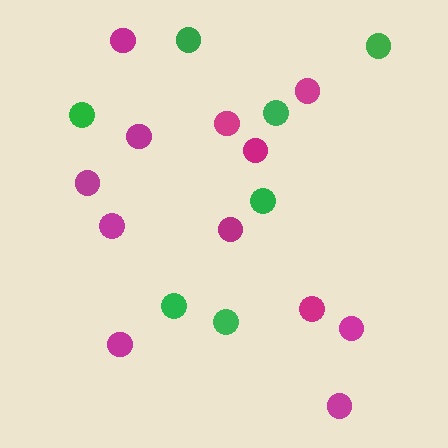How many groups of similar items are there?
There are 2 groups: one group of green circles (7) and one group of magenta circles (12).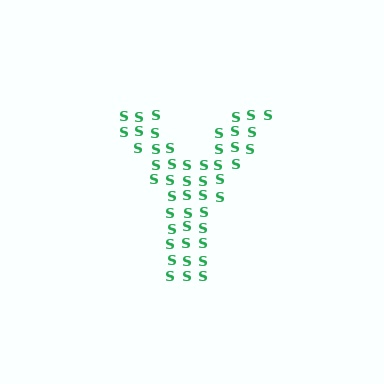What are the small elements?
The small elements are letter S's.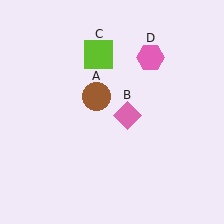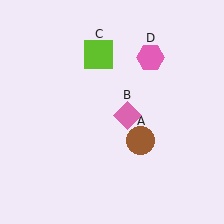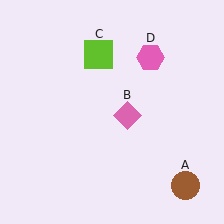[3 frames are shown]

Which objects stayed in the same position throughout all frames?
Pink diamond (object B) and lime square (object C) and pink hexagon (object D) remained stationary.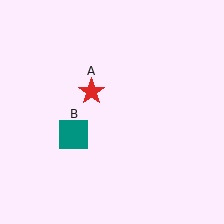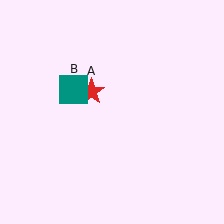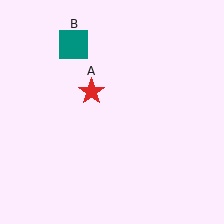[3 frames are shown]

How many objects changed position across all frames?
1 object changed position: teal square (object B).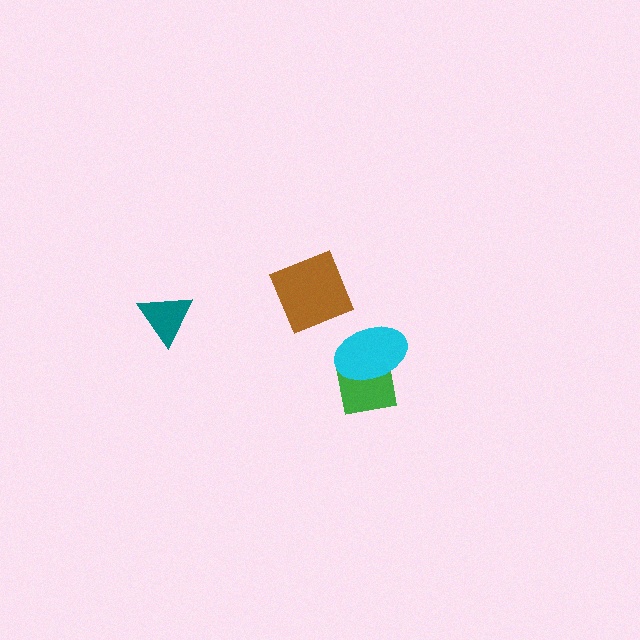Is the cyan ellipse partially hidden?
No, no other shape covers it.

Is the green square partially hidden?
Yes, it is partially covered by another shape.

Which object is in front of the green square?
The cyan ellipse is in front of the green square.